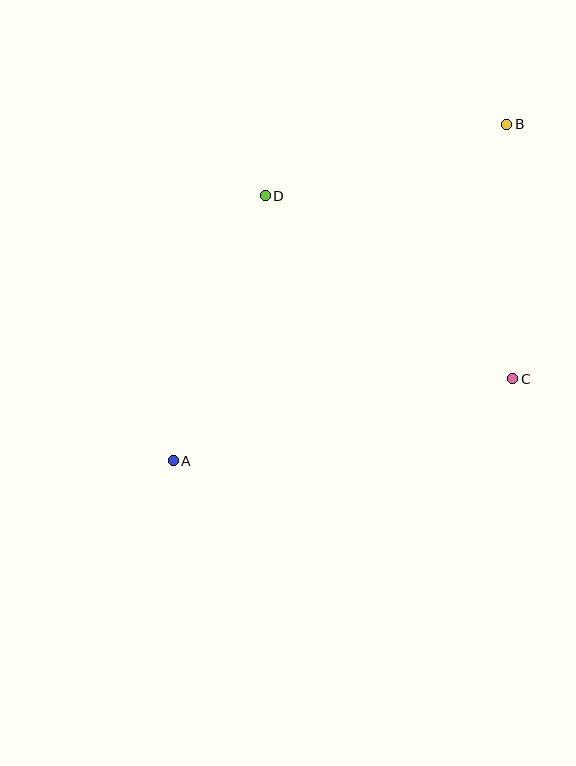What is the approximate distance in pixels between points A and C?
The distance between A and C is approximately 349 pixels.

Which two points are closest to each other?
Points B and D are closest to each other.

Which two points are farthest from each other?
Points A and B are farthest from each other.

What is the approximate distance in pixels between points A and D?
The distance between A and D is approximately 280 pixels.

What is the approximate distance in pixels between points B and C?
The distance between B and C is approximately 254 pixels.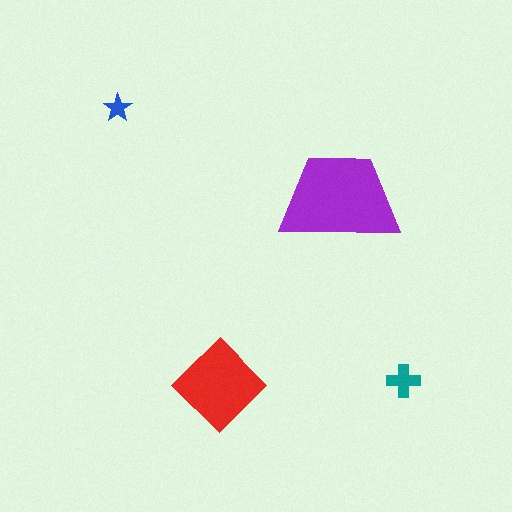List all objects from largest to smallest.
The purple trapezoid, the red diamond, the teal cross, the blue star.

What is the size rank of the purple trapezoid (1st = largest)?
1st.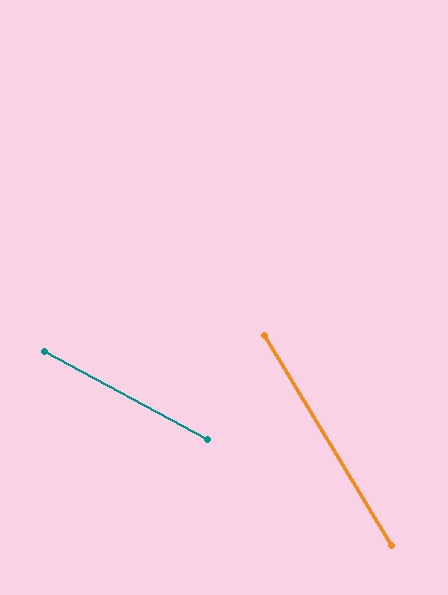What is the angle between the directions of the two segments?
Approximately 31 degrees.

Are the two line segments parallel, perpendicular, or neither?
Neither parallel nor perpendicular — they differ by about 31°.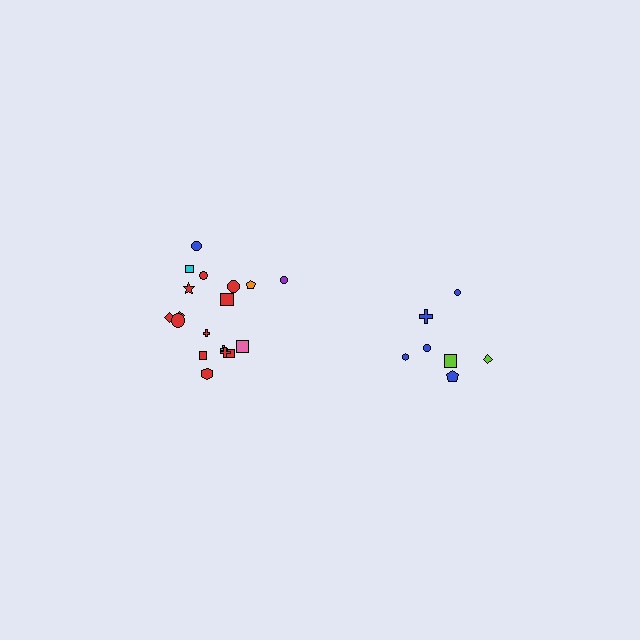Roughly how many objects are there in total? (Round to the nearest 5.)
Roughly 25 objects in total.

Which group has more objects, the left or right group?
The left group.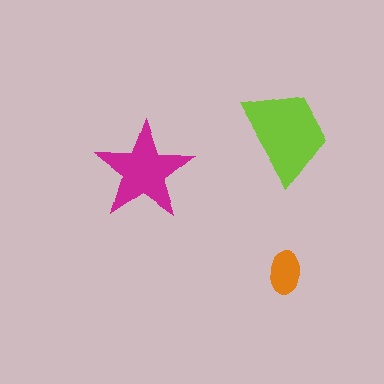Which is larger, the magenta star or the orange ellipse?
The magenta star.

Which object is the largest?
The lime trapezoid.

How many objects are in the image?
There are 3 objects in the image.